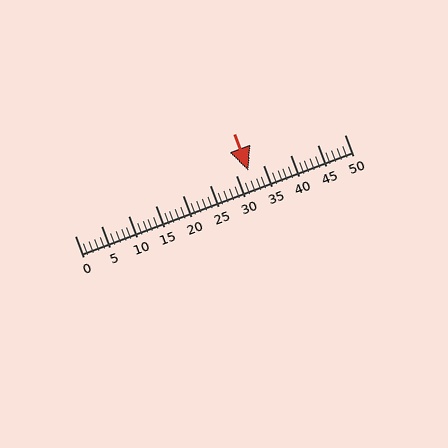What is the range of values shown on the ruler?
The ruler shows values from 0 to 50.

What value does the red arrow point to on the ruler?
The red arrow points to approximately 32.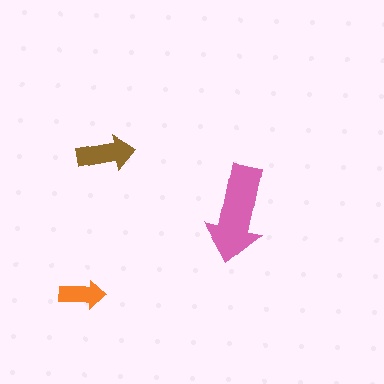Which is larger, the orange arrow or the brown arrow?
The brown one.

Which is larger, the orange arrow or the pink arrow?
The pink one.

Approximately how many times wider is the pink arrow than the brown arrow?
About 1.5 times wider.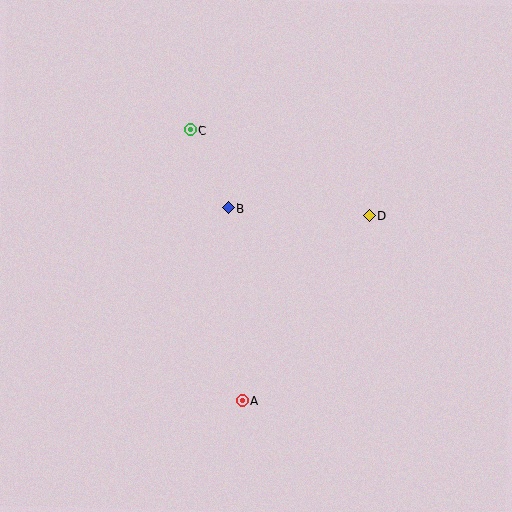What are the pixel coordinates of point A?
Point A is at (243, 400).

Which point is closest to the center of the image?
Point B at (229, 208) is closest to the center.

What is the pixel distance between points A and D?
The distance between A and D is 224 pixels.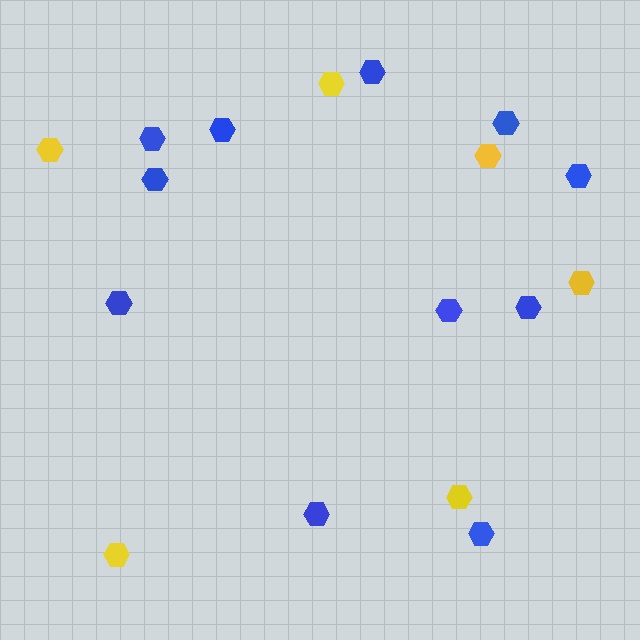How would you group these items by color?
There are 2 groups: one group of yellow hexagons (6) and one group of blue hexagons (11).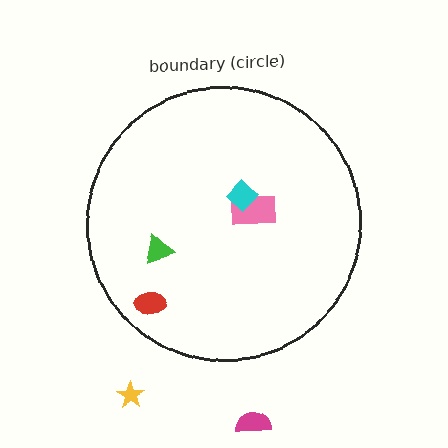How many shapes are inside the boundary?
4 inside, 2 outside.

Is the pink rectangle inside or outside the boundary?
Inside.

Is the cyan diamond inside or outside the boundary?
Inside.